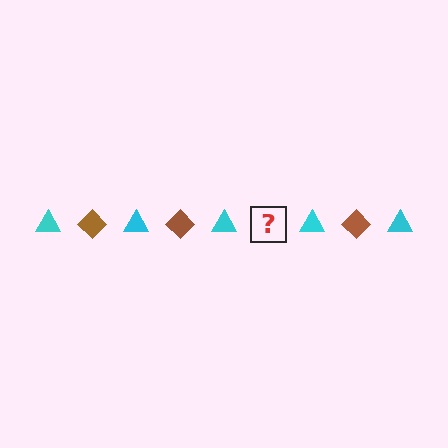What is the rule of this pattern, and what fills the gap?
The rule is that the pattern alternates between cyan triangle and brown diamond. The gap should be filled with a brown diamond.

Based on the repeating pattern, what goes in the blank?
The blank should be a brown diamond.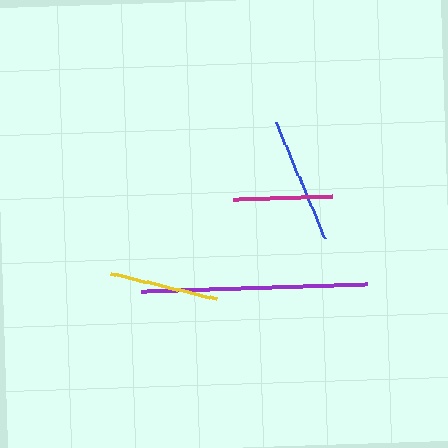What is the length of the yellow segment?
The yellow segment is approximately 110 pixels long.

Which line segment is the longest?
The purple line is the longest at approximately 227 pixels.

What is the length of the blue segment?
The blue segment is approximately 125 pixels long.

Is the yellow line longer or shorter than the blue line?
The blue line is longer than the yellow line.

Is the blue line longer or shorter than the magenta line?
The blue line is longer than the magenta line.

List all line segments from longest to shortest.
From longest to shortest: purple, blue, yellow, magenta.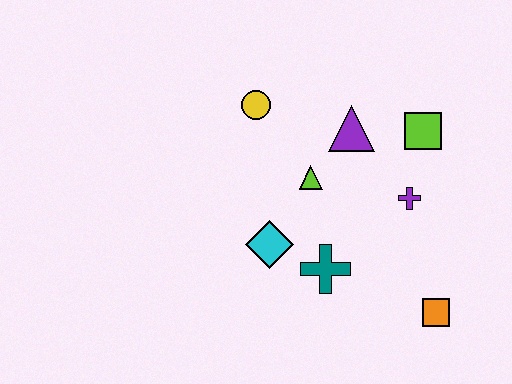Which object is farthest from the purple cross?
The yellow circle is farthest from the purple cross.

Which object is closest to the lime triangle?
The purple triangle is closest to the lime triangle.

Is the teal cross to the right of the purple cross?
No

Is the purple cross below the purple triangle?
Yes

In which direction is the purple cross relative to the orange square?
The purple cross is above the orange square.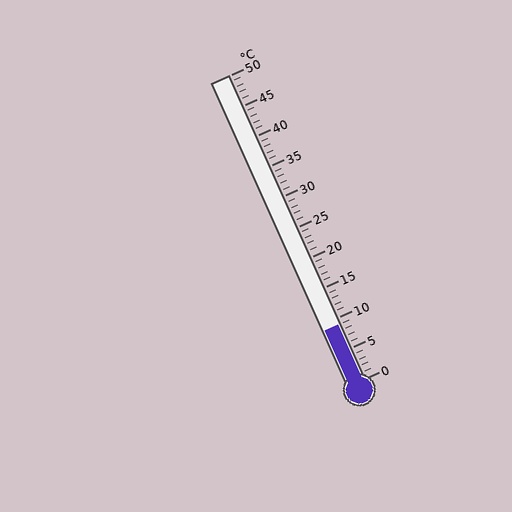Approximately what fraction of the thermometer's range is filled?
The thermometer is filled to approximately 20% of its range.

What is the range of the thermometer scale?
The thermometer scale ranges from 0°C to 50°C.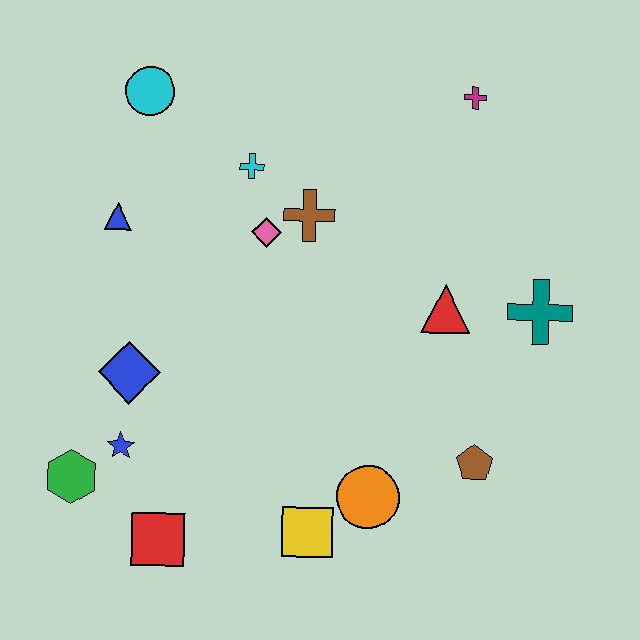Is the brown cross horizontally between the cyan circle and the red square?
No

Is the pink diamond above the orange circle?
Yes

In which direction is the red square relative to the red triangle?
The red square is to the left of the red triangle.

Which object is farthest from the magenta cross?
The green hexagon is farthest from the magenta cross.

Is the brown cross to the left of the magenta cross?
Yes